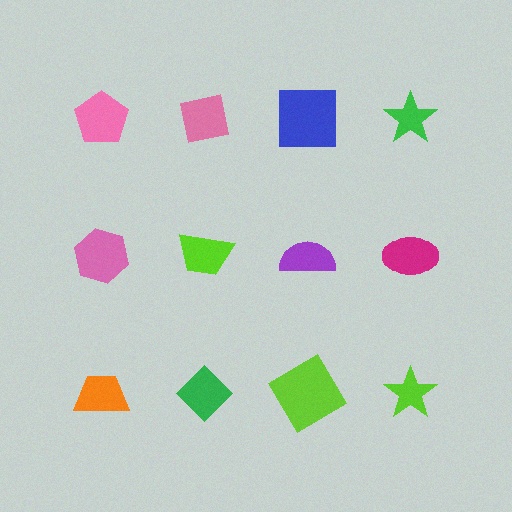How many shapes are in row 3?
4 shapes.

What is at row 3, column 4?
A lime star.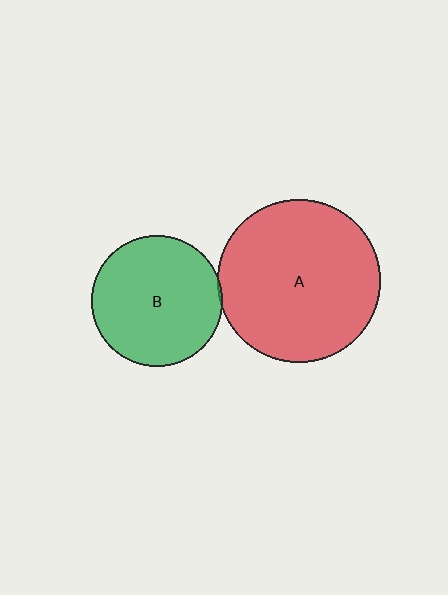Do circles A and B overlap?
Yes.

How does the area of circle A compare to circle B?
Approximately 1.5 times.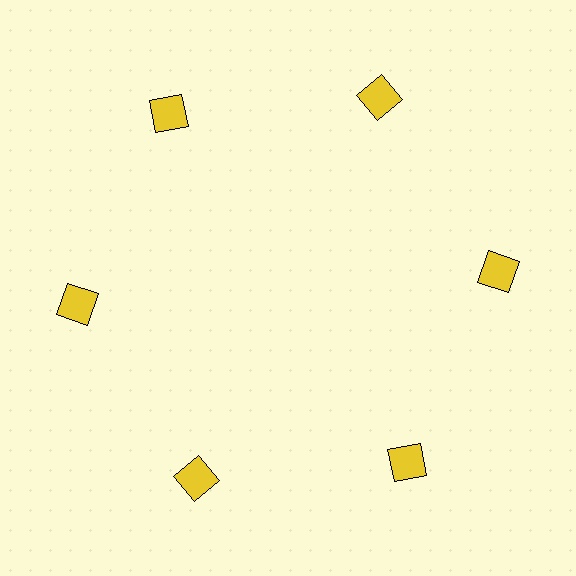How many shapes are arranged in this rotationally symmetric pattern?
There are 6 shapes, arranged in 6 groups of 1.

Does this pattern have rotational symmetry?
Yes, this pattern has 6-fold rotational symmetry. It looks the same after rotating 60 degrees around the center.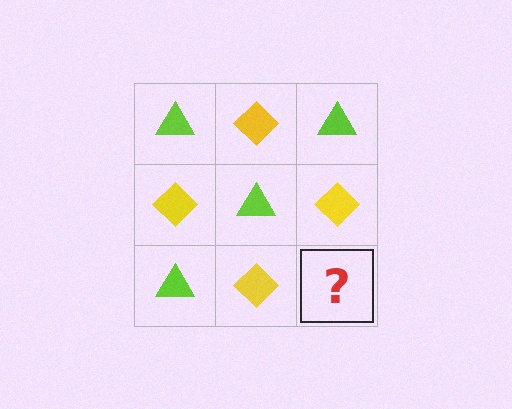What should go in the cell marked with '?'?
The missing cell should contain a lime triangle.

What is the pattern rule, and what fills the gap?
The rule is that it alternates lime triangle and yellow diamond in a checkerboard pattern. The gap should be filled with a lime triangle.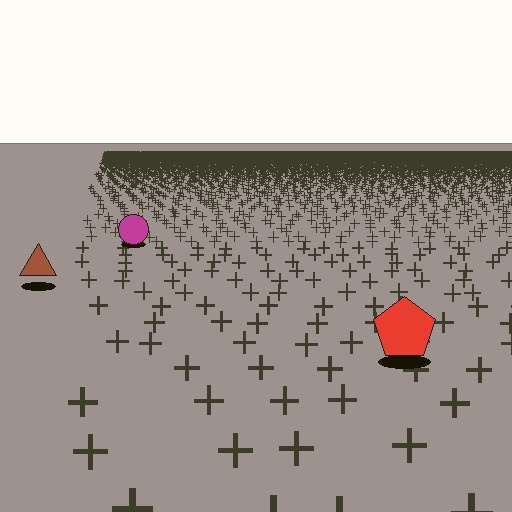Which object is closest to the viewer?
The red pentagon is closest. The texture marks near it are larger and more spread out.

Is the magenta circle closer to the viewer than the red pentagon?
No. The red pentagon is closer — you can tell from the texture gradient: the ground texture is coarser near it.